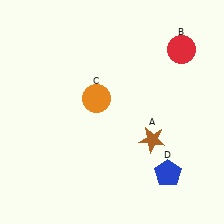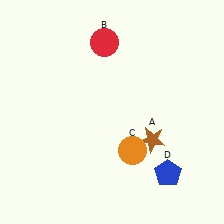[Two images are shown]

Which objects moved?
The objects that moved are: the red circle (B), the orange circle (C).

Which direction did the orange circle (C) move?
The orange circle (C) moved down.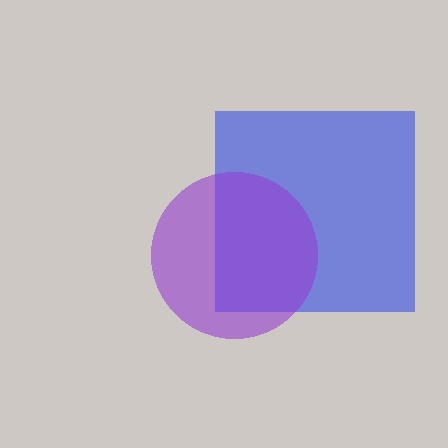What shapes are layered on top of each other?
The layered shapes are: a blue square, a purple circle.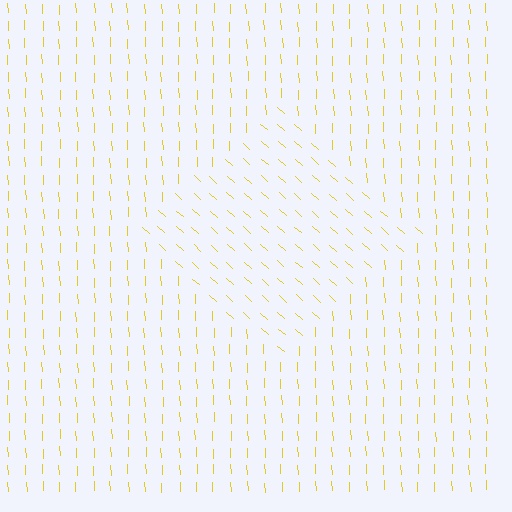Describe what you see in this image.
The image is filled with small yellow line segments. A diamond region in the image has lines oriented differently from the surrounding lines, creating a visible texture boundary.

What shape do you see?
I see a diamond.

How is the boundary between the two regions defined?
The boundary is defined purely by a change in line orientation (approximately 45 degrees difference). All lines are the same color and thickness.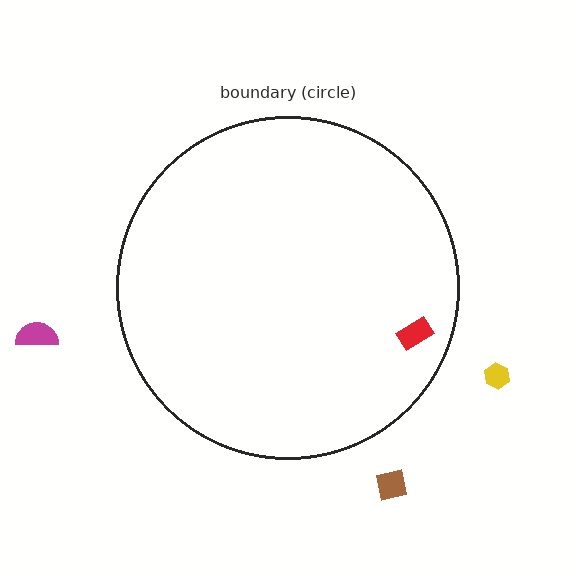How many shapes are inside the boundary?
1 inside, 3 outside.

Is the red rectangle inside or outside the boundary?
Inside.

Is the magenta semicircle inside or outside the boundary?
Outside.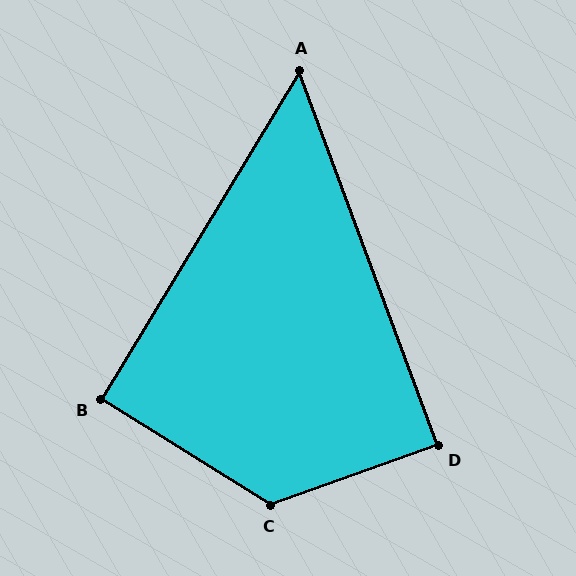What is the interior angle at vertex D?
Approximately 89 degrees (approximately right).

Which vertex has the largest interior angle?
C, at approximately 128 degrees.